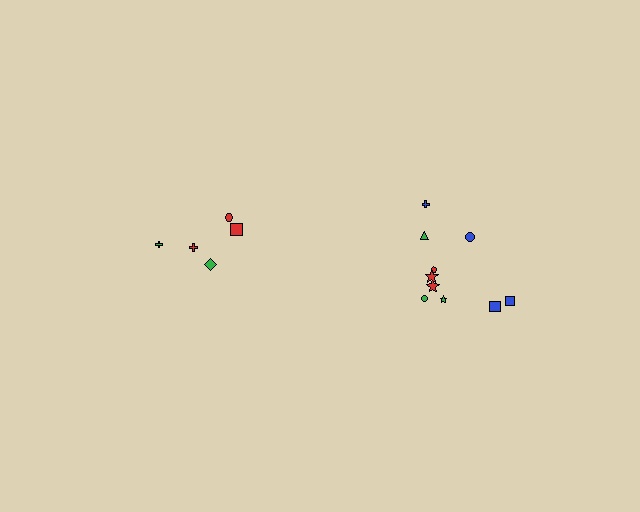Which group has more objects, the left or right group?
The right group.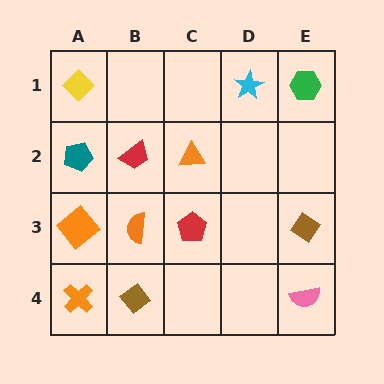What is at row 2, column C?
An orange triangle.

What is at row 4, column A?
An orange cross.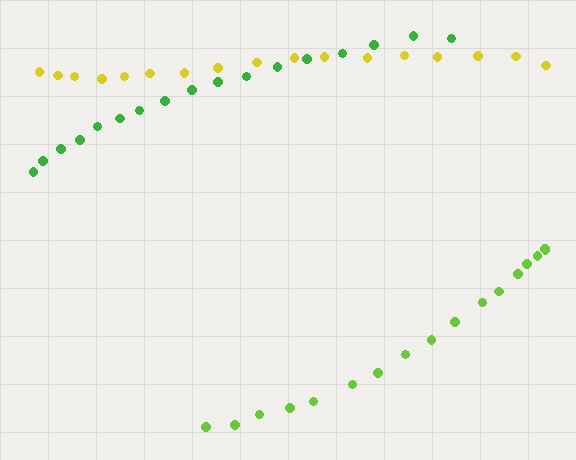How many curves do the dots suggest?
There are 3 distinct paths.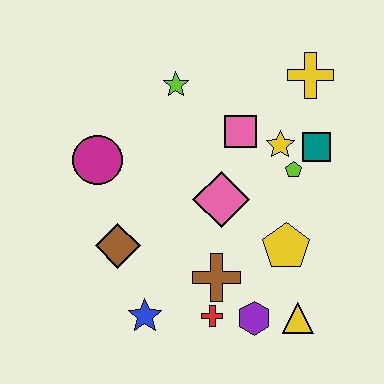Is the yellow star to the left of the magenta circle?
No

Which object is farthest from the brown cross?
The yellow cross is farthest from the brown cross.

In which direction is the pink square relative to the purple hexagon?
The pink square is above the purple hexagon.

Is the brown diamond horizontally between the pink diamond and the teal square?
No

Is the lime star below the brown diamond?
No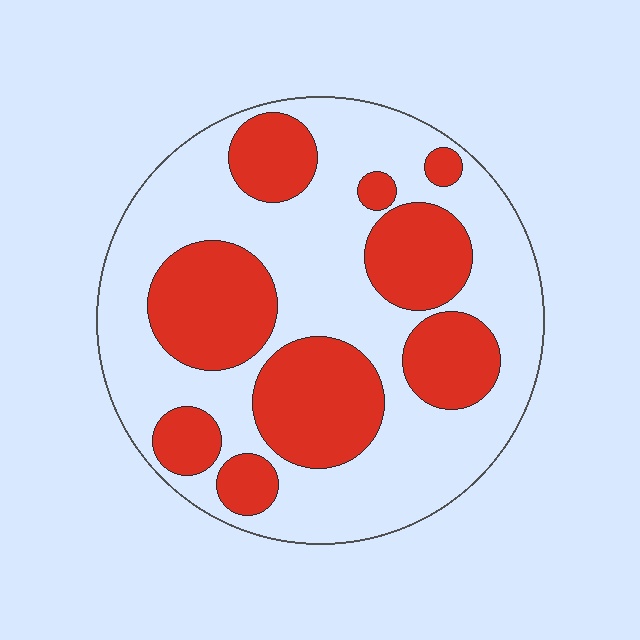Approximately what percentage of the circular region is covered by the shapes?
Approximately 40%.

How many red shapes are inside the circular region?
9.